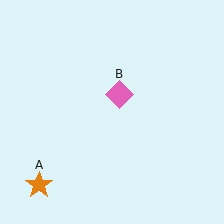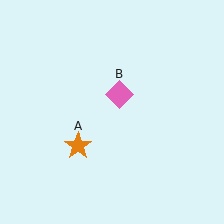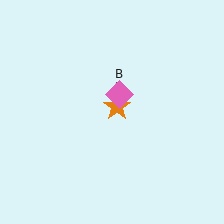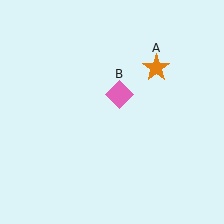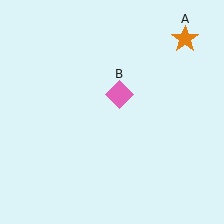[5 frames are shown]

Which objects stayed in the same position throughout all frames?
Pink diamond (object B) remained stationary.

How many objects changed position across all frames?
1 object changed position: orange star (object A).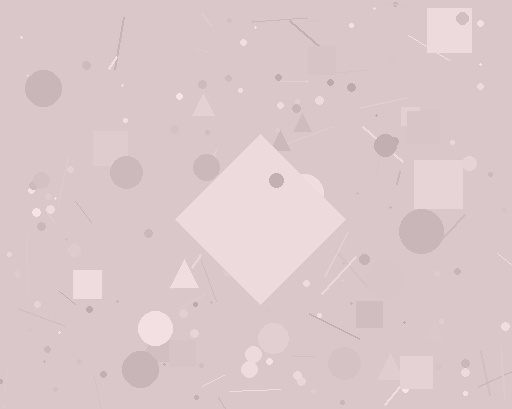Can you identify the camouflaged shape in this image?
The camouflaged shape is a diamond.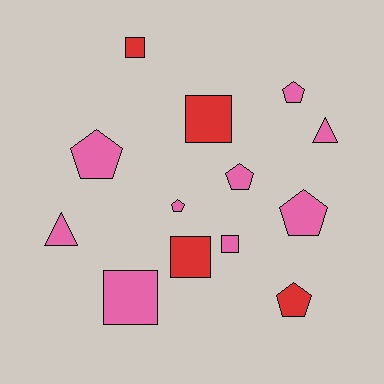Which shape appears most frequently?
Pentagon, with 6 objects.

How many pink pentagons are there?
There are 5 pink pentagons.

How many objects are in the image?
There are 13 objects.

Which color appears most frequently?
Pink, with 9 objects.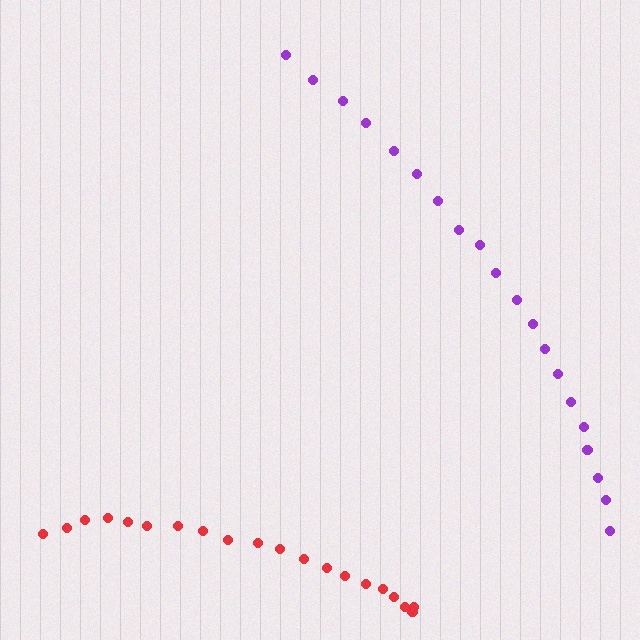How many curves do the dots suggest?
There are 2 distinct paths.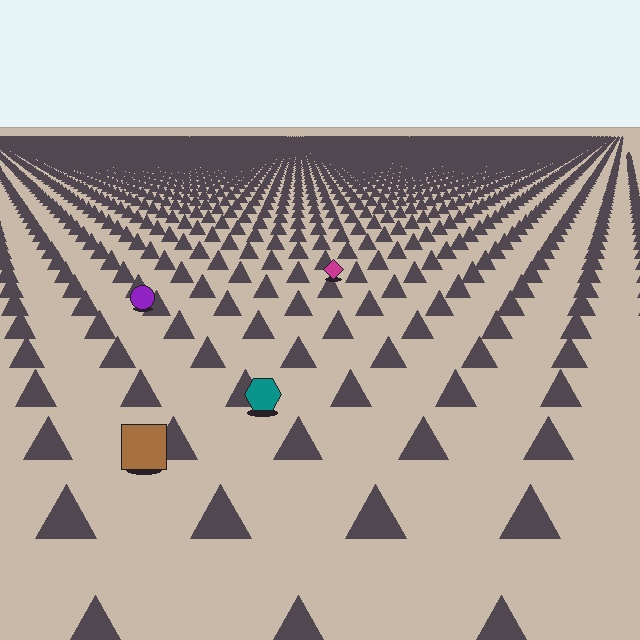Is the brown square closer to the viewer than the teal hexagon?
Yes. The brown square is closer — you can tell from the texture gradient: the ground texture is coarser near it.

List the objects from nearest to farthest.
From nearest to farthest: the brown square, the teal hexagon, the purple circle, the magenta diamond.